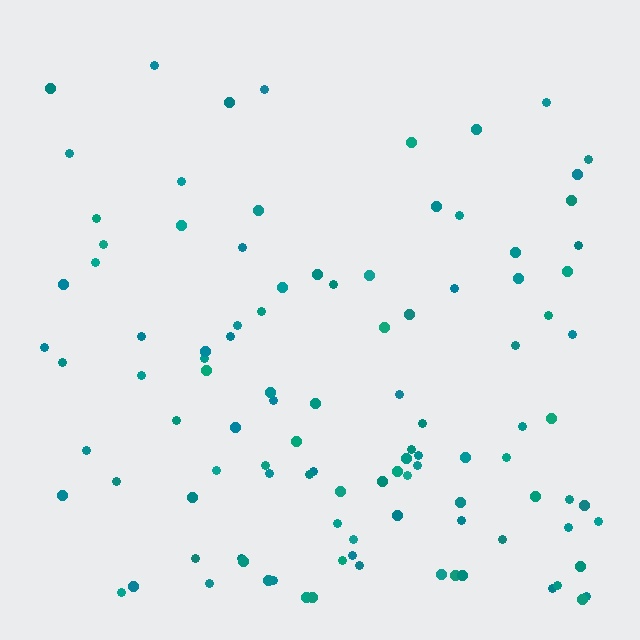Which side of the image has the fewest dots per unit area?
The top.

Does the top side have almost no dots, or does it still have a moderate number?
Still a moderate number, just noticeably fewer than the bottom.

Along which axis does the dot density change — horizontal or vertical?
Vertical.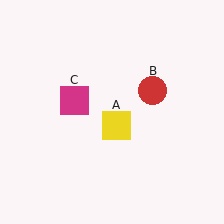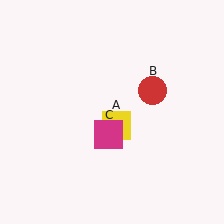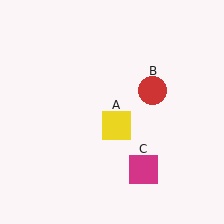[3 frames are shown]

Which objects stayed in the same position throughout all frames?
Yellow square (object A) and red circle (object B) remained stationary.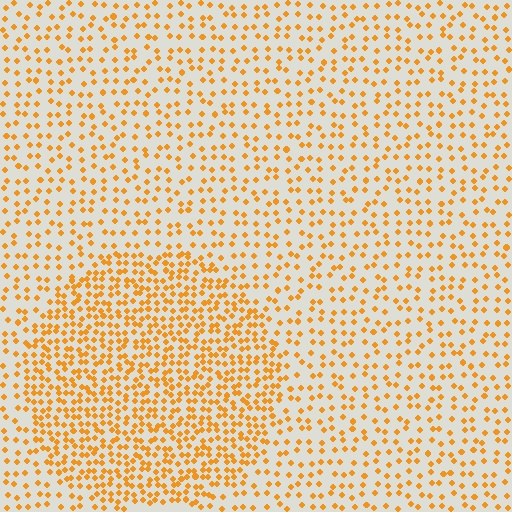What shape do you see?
I see a circle.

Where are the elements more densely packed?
The elements are more densely packed inside the circle boundary.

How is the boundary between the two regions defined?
The boundary is defined by a change in element density (approximately 2.0x ratio). All elements are the same color, size, and shape.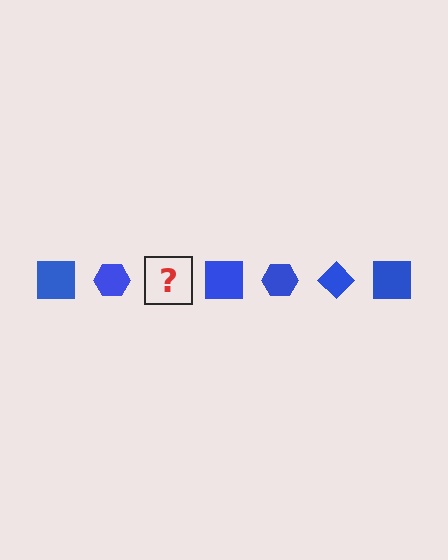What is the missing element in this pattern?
The missing element is a blue diamond.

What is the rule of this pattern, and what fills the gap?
The rule is that the pattern cycles through square, hexagon, diamond shapes in blue. The gap should be filled with a blue diamond.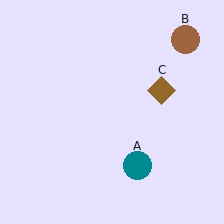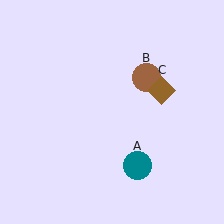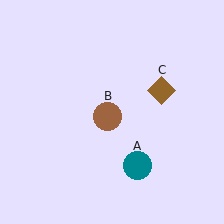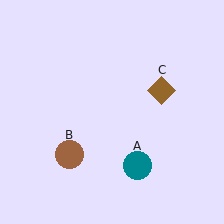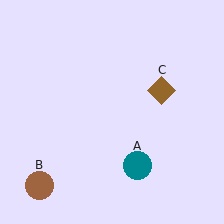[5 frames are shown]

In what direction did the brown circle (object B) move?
The brown circle (object B) moved down and to the left.